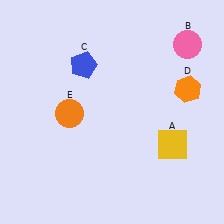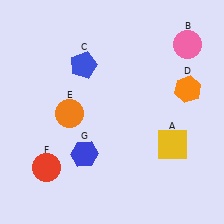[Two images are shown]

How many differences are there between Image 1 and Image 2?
There are 2 differences between the two images.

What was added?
A red circle (F), a blue hexagon (G) were added in Image 2.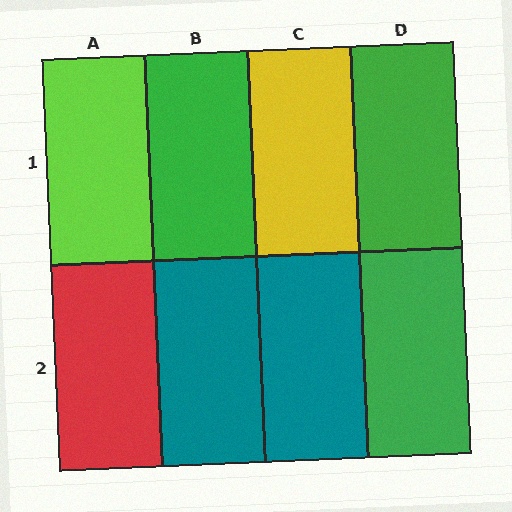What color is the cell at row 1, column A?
Lime.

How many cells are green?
3 cells are green.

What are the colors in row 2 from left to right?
Red, teal, teal, green.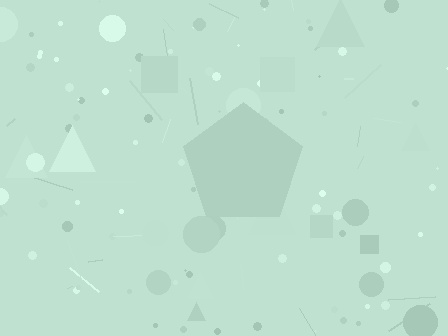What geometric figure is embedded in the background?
A pentagon is embedded in the background.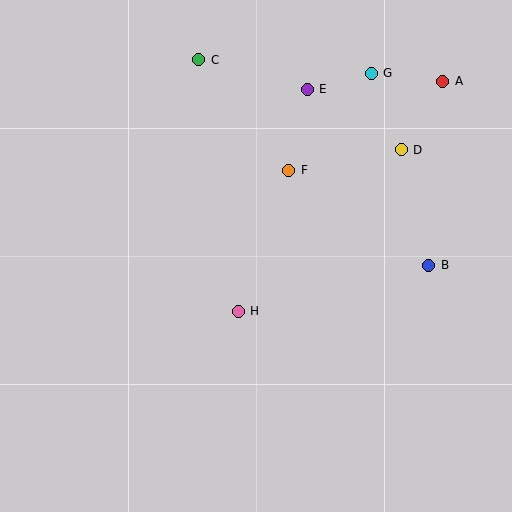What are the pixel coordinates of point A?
Point A is at (443, 81).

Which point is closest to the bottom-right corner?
Point B is closest to the bottom-right corner.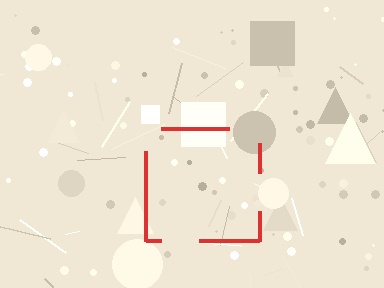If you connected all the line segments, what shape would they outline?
They would outline a square.